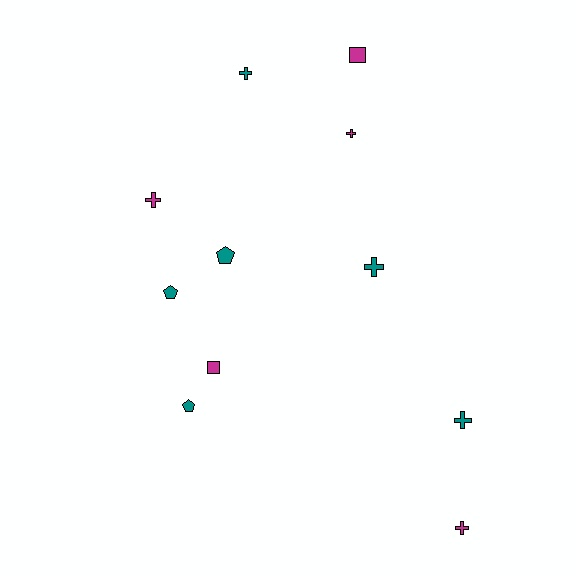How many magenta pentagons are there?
There are no magenta pentagons.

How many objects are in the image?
There are 11 objects.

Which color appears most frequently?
Teal, with 6 objects.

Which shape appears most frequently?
Cross, with 6 objects.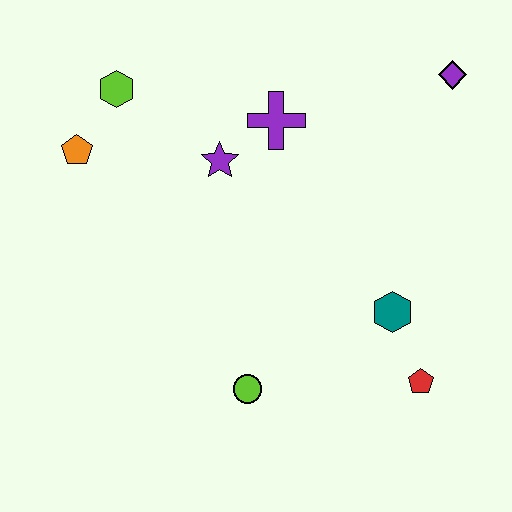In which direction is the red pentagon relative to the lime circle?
The red pentagon is to the right of the lime circle.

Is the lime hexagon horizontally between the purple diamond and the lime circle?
No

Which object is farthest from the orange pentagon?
The red pentagon is farthest from the orange pentagon.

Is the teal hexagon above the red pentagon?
Yes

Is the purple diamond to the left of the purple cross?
No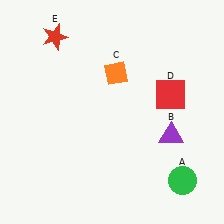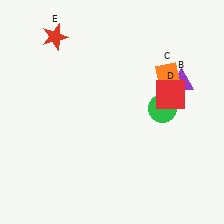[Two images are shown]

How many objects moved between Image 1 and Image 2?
3 objects moved between the two images.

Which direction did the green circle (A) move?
The green circle (A) moved up.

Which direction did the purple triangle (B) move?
The purple triangle (B) moved up.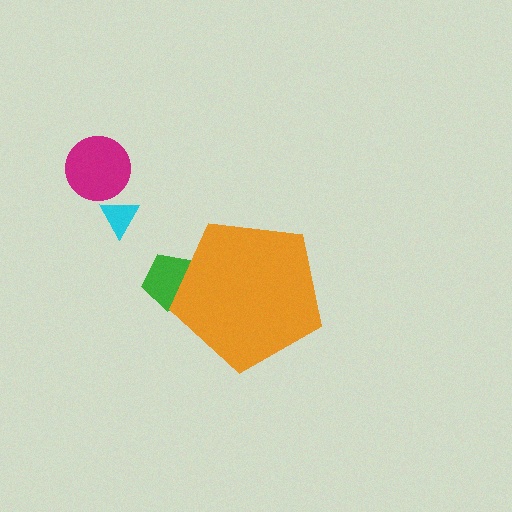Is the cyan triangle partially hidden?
No, the cyan triangle is fully visible.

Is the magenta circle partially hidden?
No, the magenta circle is fully visible.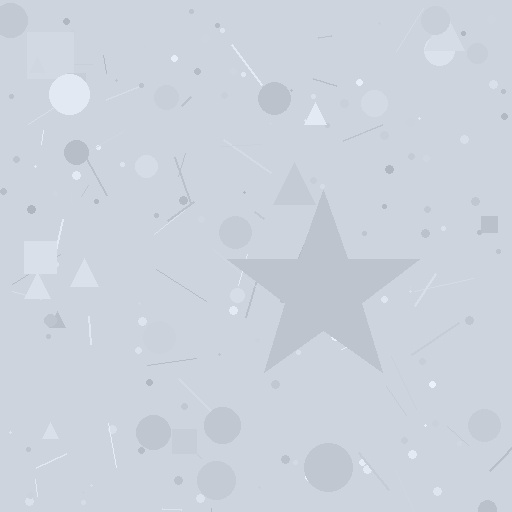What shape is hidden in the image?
A star is hidden in the image.